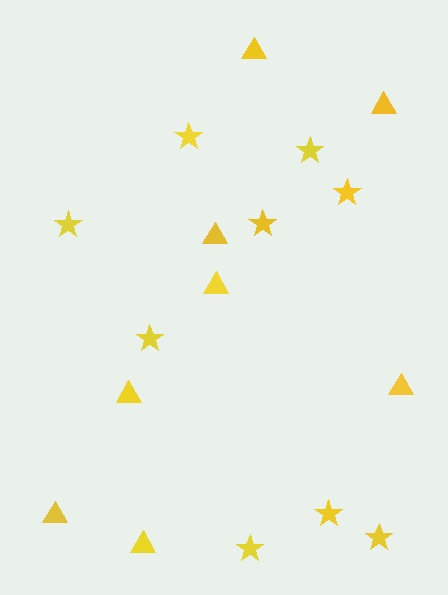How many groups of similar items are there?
There are 2 groups: one group of stars (9) and one group of triangles (8).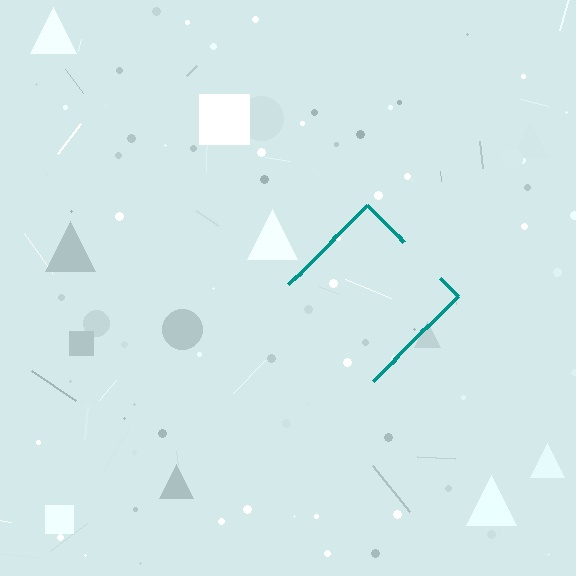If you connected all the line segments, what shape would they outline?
They would outline a diamond.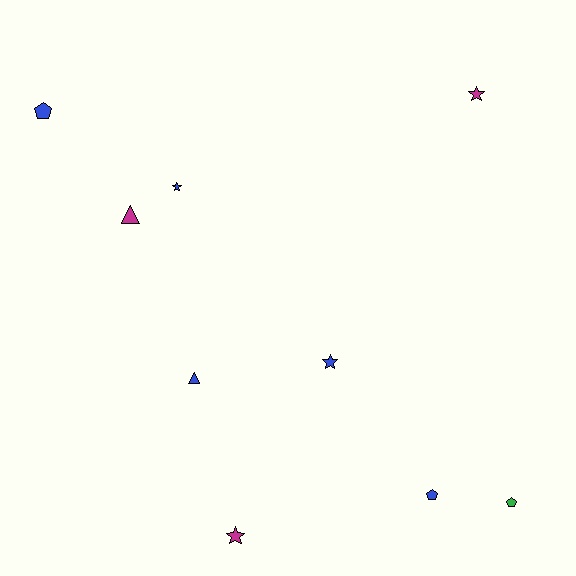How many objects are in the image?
There are 9 objects.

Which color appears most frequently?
Blue, with 5 objects.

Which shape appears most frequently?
Star, with 4 objects.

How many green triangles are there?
There are no green triangles.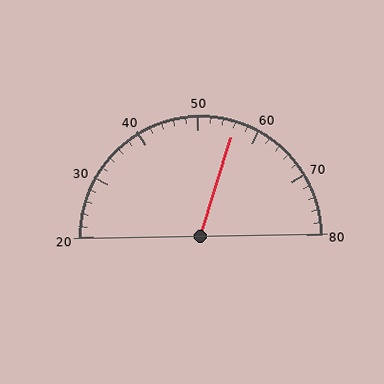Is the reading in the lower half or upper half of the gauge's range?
The reading is in the upper half of the range (20 to 80).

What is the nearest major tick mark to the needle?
The nearest major tick mark is 60.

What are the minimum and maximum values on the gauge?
The gauge ranges from 20 to 80.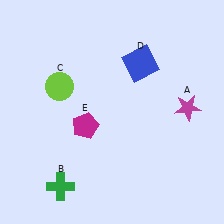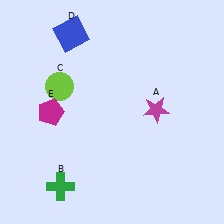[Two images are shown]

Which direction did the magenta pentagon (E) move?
The magenta pentagon (E) moved left.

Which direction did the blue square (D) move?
The blue square (D) moved left.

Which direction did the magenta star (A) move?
The magenta star (A) moved left.